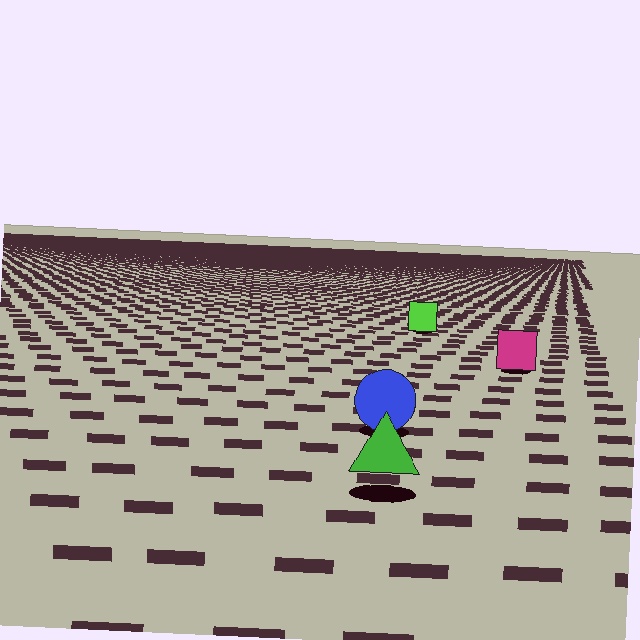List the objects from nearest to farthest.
From nearest to farthest: the green triangle, the blue circle, the magenta square, the lime square.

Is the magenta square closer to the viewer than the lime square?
Yes. The magenta square is closer — you can tell from the texture gradient: the ground texture is coarser near it.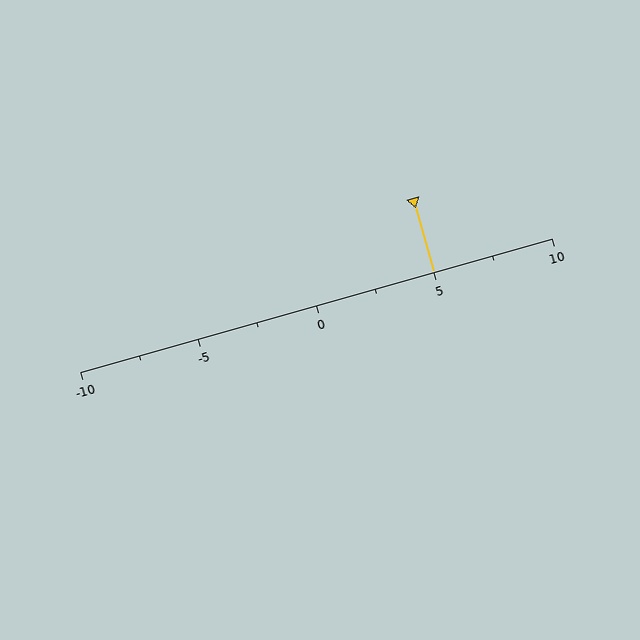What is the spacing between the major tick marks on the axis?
The major ticks are spaced 5 apart.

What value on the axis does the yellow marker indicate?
The marker indicates approximately 5.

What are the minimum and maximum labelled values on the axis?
The axis runs from -10 to 10.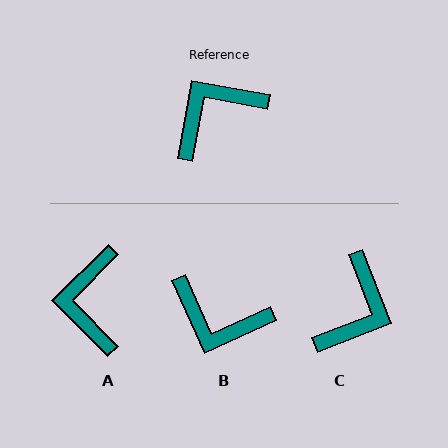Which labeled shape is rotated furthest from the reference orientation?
C, about 149 degrees away.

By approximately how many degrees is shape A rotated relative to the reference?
Approximately 55 degrees counter-clockwise.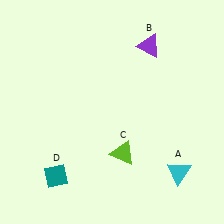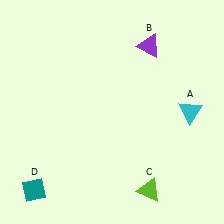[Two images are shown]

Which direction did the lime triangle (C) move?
The lime triangle (C) moved down.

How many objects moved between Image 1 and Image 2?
3 objects moved between the two images.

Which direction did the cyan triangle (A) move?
The cyan triangle (A) moved up.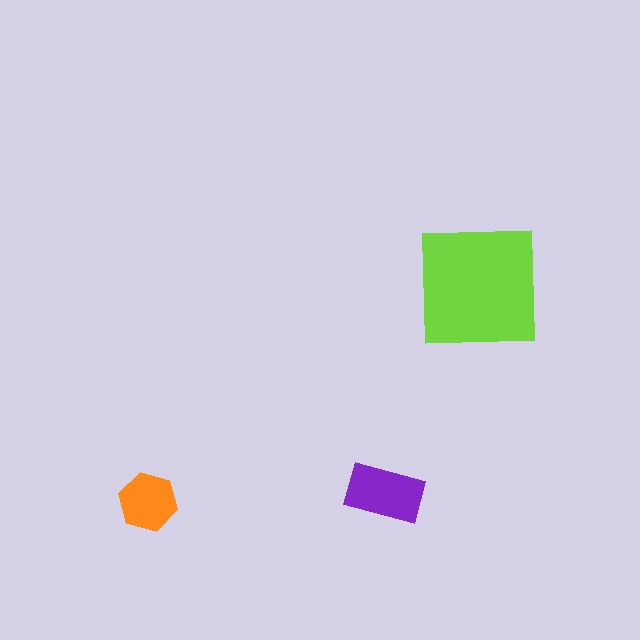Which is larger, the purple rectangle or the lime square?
The lime square.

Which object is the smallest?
The orange hexagon.